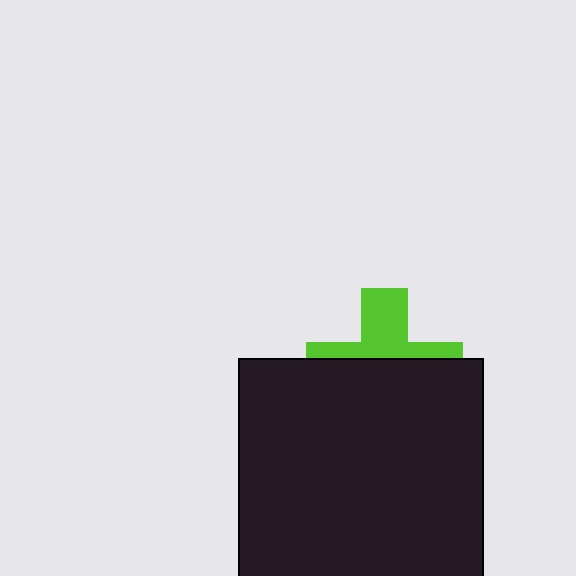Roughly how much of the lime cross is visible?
A small part of it is visible (roughly 40%).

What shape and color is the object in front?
The object in front is a black square.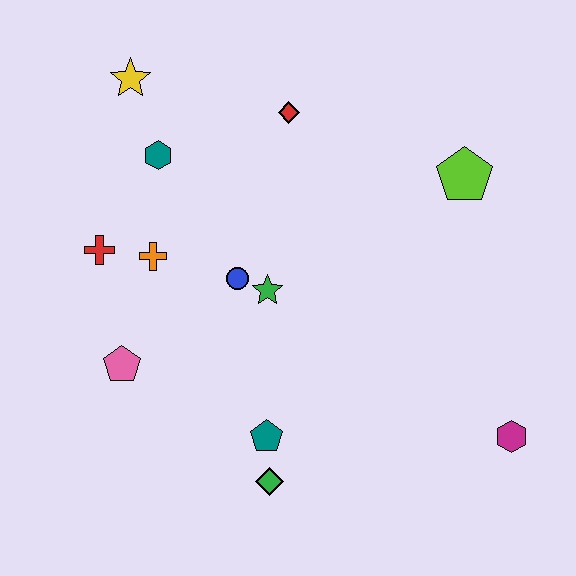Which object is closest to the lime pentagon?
The red diamond is closest to the lime pentagon.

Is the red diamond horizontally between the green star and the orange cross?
No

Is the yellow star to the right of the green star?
No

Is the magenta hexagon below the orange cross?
Yes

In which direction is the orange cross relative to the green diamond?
The orange cross is above the green diamond.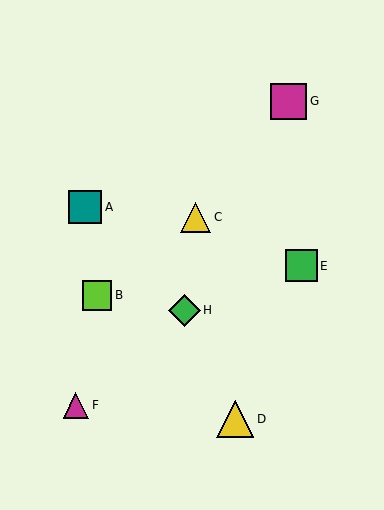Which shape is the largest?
The yellow triangle (labeled D) is the largest.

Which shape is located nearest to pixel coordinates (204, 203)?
The yellow triangle (labeled C) at (196, 217) is nearest to that location.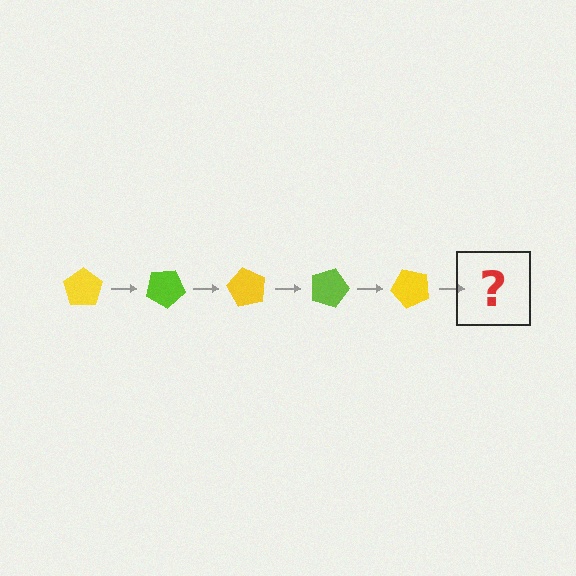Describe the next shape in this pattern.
It should be a lime pentagon, rotated 150 degrees from the start.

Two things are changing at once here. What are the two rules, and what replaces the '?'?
The two rules are that it rotates 30 degrees each step and the color cycles through yellow and lime. The '?' should be a lime pentagon, rotated 150 degrees from the start.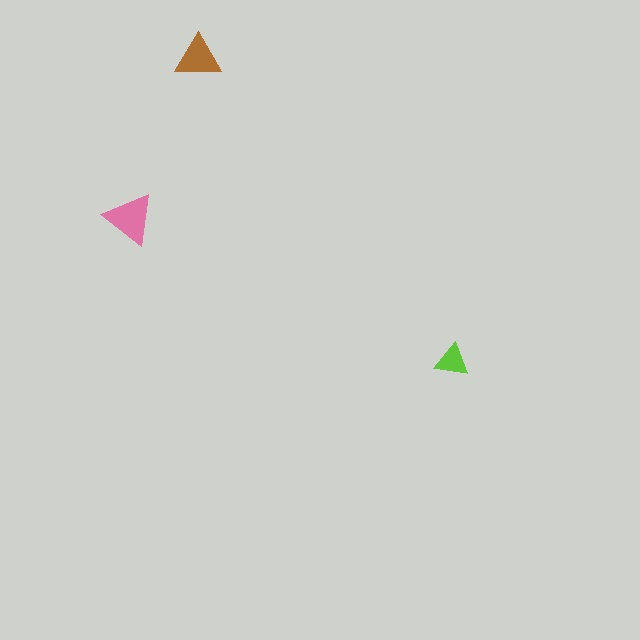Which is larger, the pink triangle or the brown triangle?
The pink one.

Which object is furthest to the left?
The pink triangle is leftmost.